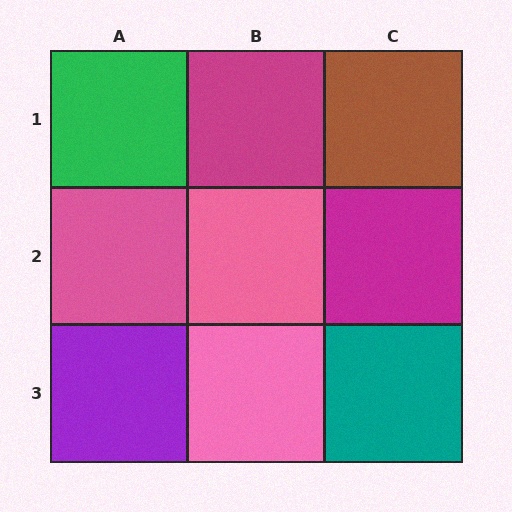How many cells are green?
1 cell is green.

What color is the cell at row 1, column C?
Brown.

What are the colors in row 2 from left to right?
Pink, pink, magenta.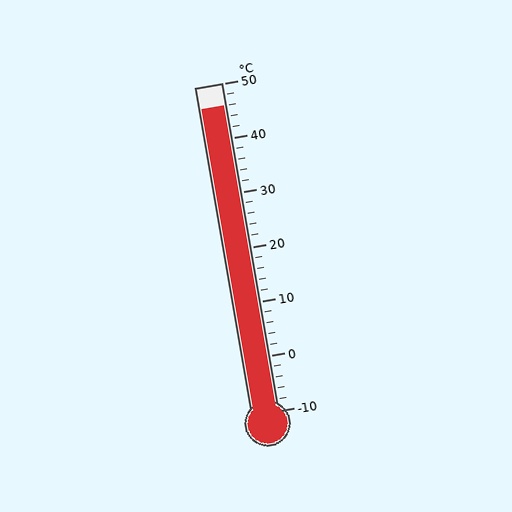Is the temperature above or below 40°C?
The temperature is above 40°C.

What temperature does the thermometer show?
The thermometer shows approximately 46°C.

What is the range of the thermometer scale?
The thermometer scale ranges from -10°C to 50°C.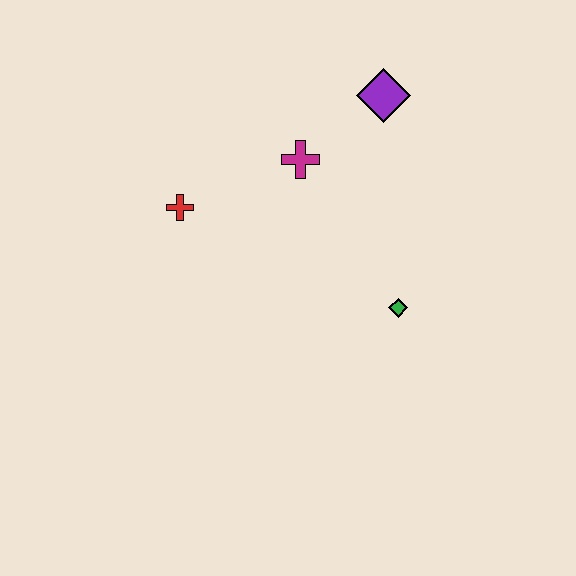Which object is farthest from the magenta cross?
The green diamond is farthest from the magenta cross.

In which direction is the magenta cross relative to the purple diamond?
The magenta cross is to the left of the purple diamond.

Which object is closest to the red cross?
The magenta cross is closest to the red cross.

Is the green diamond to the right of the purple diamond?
Yes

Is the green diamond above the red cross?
No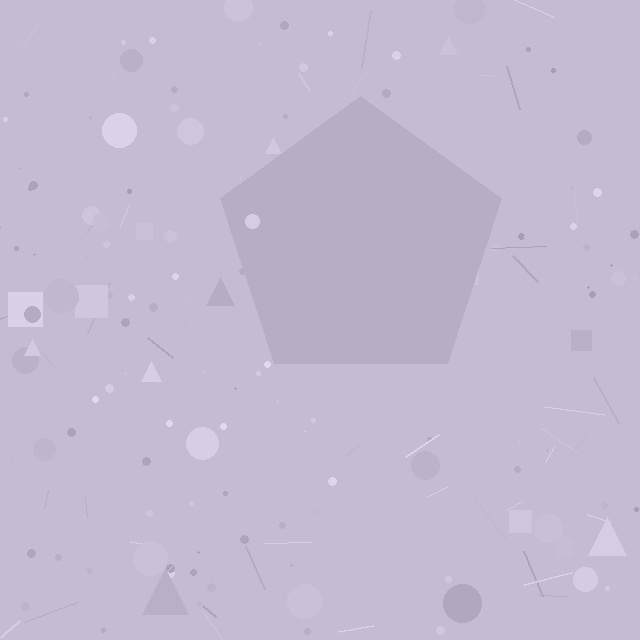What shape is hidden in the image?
A pentagon is hidden in the image.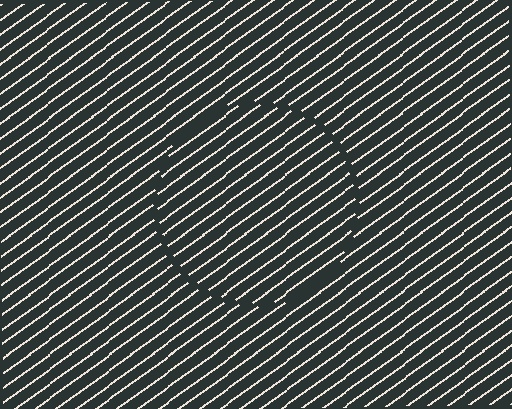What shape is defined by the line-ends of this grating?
An illusory circle. The interior of the shape contains the same grating, shifted by half a period — the contour is defined by the phase discontinuity where line-ends from the inner and outer gratings abut.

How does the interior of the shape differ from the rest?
The interior of the shape contains the same grating, shifted by half a period — the contour is defined by the phase discontinuity where line-ends from the inner and outer gratings abut.